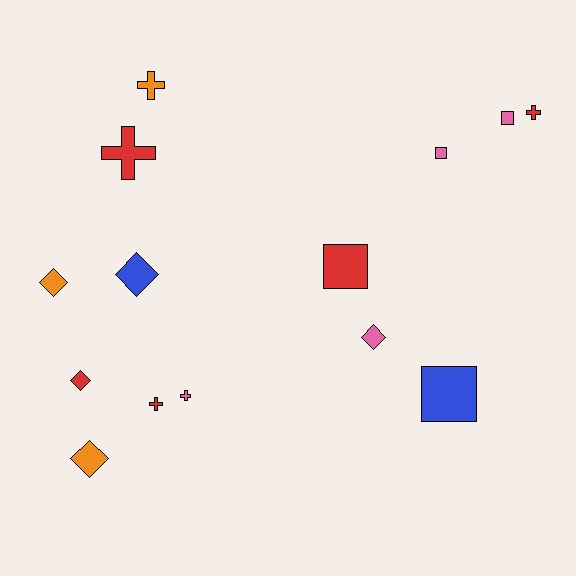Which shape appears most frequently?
Diamond, with 5 objects.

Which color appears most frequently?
Red, with 5 objects.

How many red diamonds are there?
There is 1 red diamond.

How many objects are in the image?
There are 14 objects.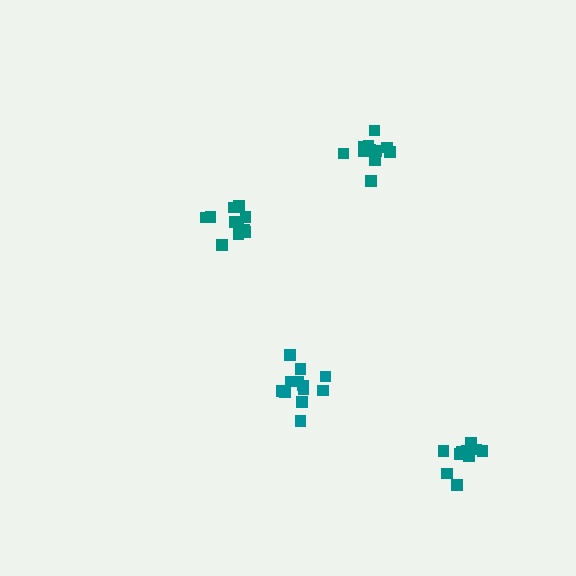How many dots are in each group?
Group 1: 12 dots, Group 2: 12 dots, Group 3: 10 dots, Group 4: 12 dots (46 total).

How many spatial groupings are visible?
There are 4 spatial groupings.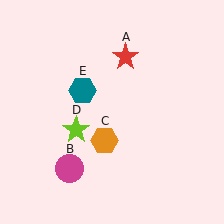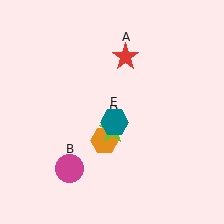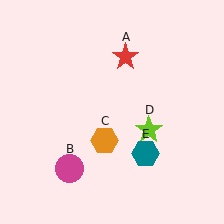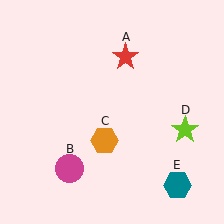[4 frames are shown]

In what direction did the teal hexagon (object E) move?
The teal hexagon (object E) moved down and to the right.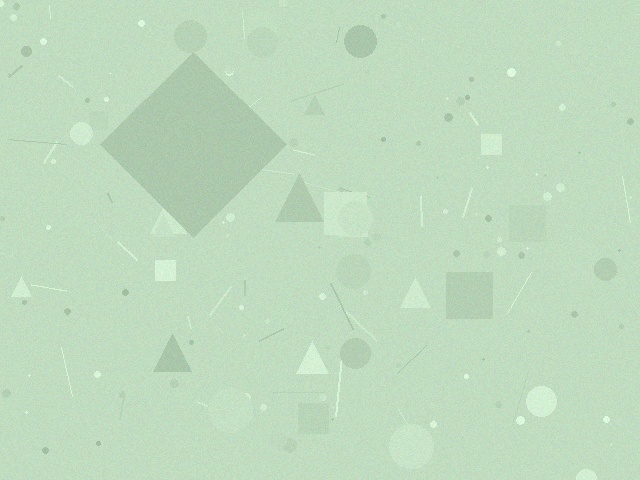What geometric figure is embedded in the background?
A diamond is embedded in the background.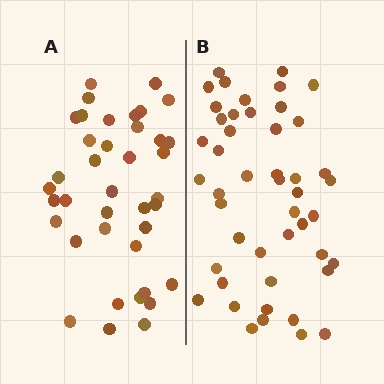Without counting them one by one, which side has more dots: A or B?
Region B (the right region) has more dots.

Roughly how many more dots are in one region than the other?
Region B has roughly 8 or so more dots than region A.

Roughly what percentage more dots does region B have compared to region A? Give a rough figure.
About 20% more.